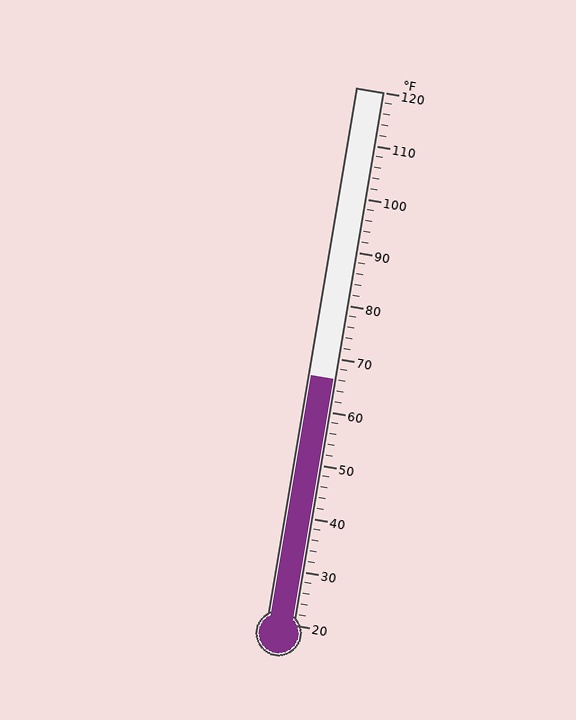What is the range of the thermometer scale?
The thermometer scale ranges from 20°F to 120°F.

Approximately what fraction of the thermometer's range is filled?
The thermometer is filled to approximately 45% of its range.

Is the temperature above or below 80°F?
The temperature is below 80°F.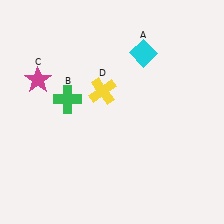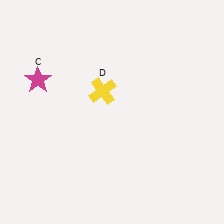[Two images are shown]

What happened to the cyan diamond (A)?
The cyan diamond (A) was removed in Image 2. It was in the top-right area of Image 1.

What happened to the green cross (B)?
The green cross (B) was removed in Image 2. It was in the top-left area of Image 1.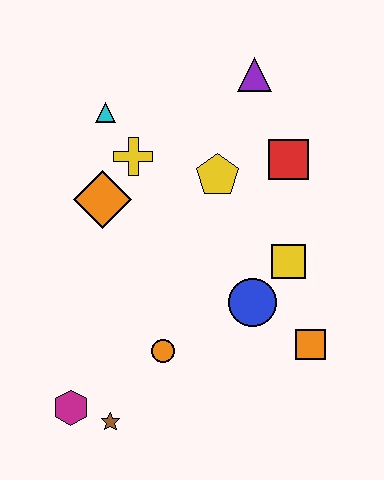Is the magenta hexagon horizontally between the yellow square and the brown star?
No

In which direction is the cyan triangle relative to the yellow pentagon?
The cyan triangle is to the left of the yellow pentagon.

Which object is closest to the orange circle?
The brown star is closest to the orange circle.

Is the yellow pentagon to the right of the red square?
No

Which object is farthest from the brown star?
The purple triangle is farthest from the brown star.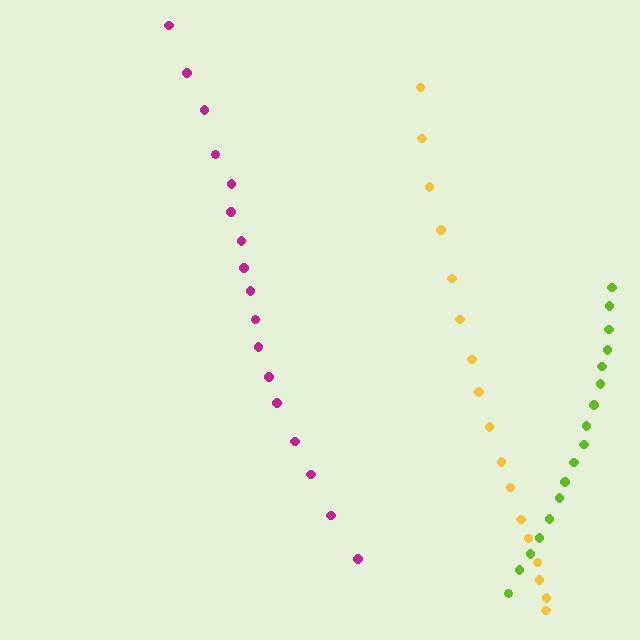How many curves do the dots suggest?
There are 3 distinct paths.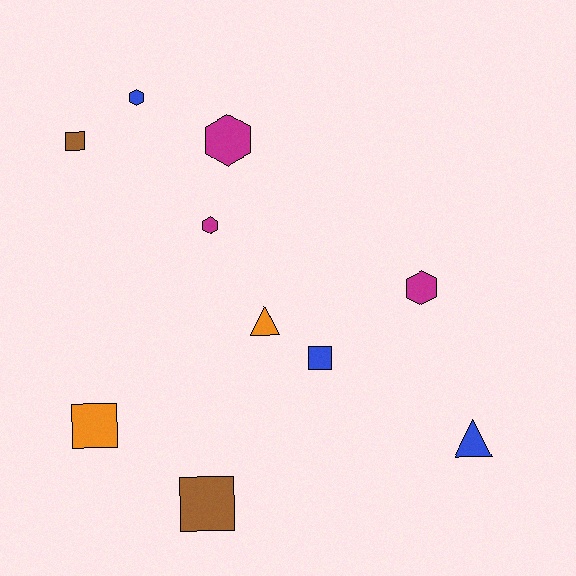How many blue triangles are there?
There is 1 blue triangle.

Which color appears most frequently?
Blue, with 3 objects.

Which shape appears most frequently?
Square, with 4 objects.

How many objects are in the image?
There are 10 objects.